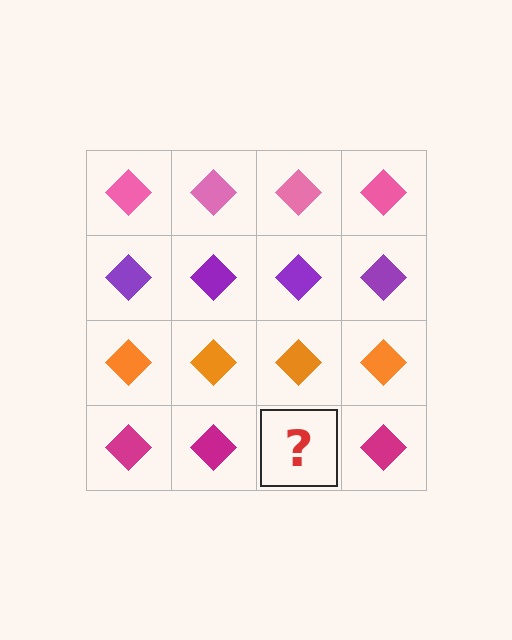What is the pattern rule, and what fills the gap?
The rule is that each row has a consistent color. The gap should be filled with a magenta diamond.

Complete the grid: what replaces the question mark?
The question mark should be replaced with a magenta diamond.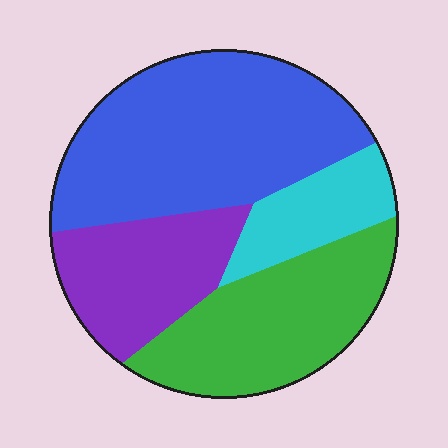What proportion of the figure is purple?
Purple covers around 20% of the figure.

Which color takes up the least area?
Cyan, at roughly 10%.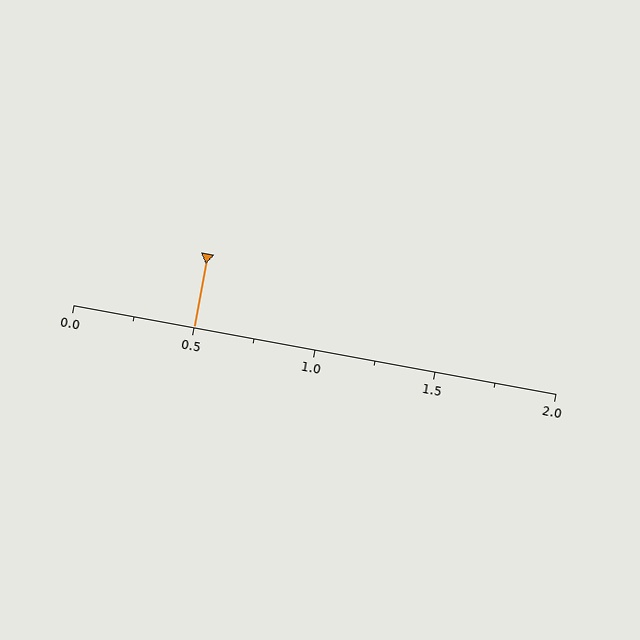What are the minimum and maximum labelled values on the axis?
The axis runs from 0.0 to 2.0.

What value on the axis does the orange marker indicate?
The marker indicates approximately 0.5.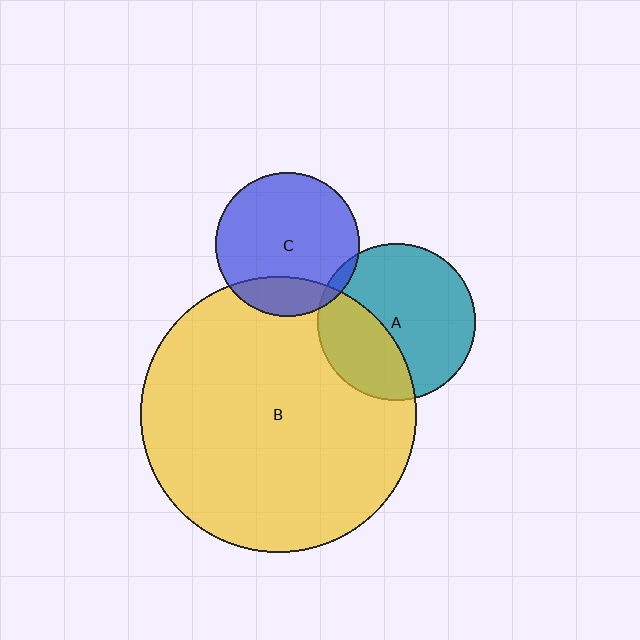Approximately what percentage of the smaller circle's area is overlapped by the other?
Approximately 35%.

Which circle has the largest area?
Circle B (yellow).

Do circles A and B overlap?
Yes.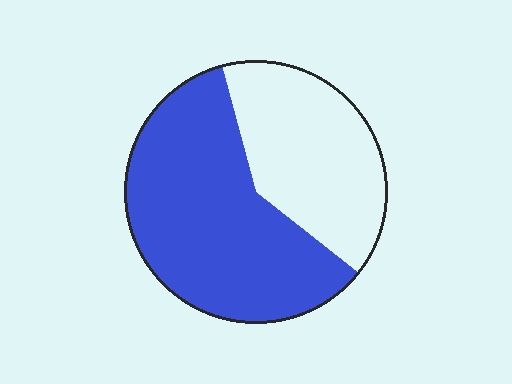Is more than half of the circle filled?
Yes.